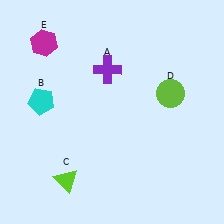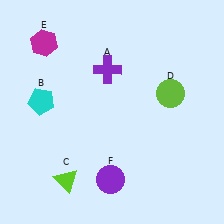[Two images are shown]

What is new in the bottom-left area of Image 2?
A purple circle (F) was added in the bottom-left area of Image 2.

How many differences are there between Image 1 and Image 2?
There is 1 difference between the two images.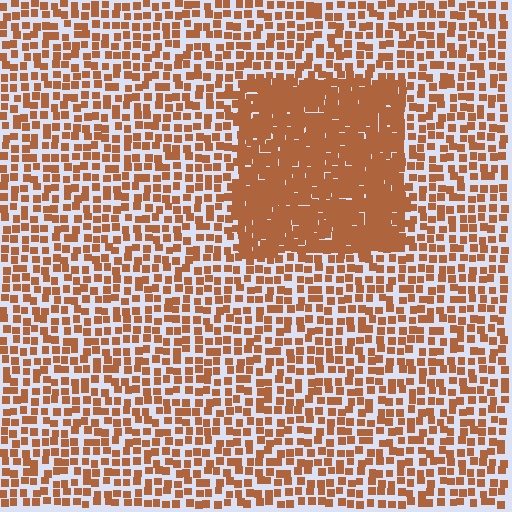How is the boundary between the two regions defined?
The boundary is defined by a change in element density (approximately 2.3x ratio). All elements are the same color, size, and shape.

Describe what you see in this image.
The image contains small brown elements arranged at two different densities. A rectangle-shaped region is visible where the elements are more densely packed than the surrounding area.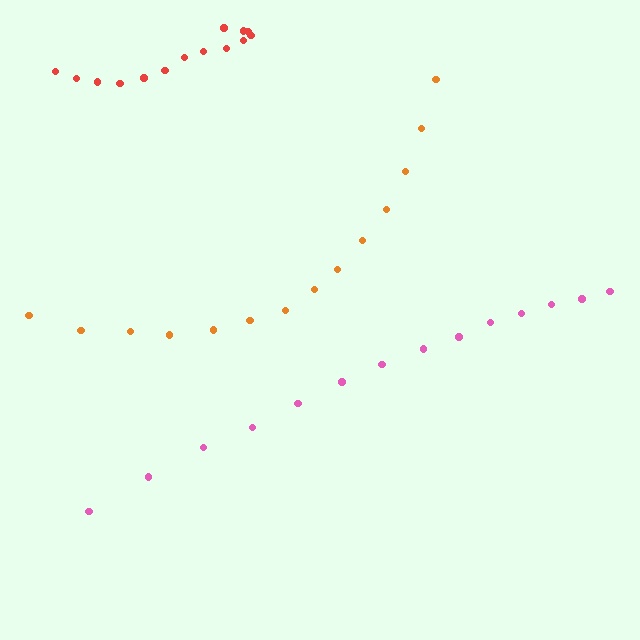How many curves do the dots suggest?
There are 3 distinct paths.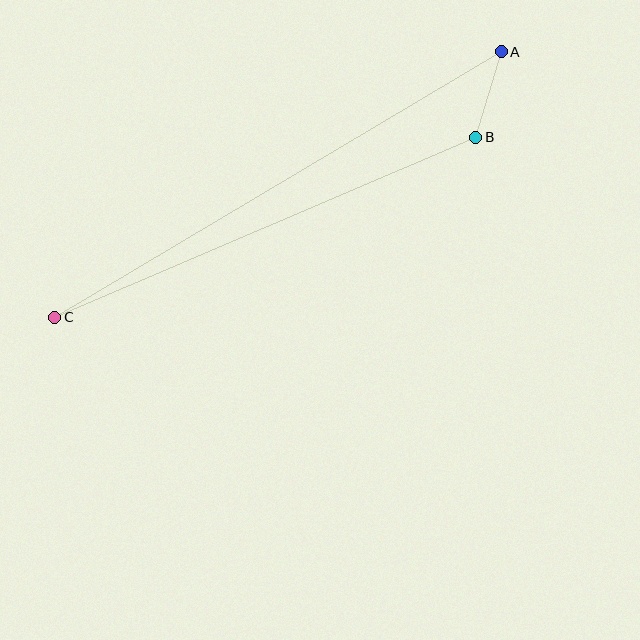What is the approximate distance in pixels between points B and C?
The distance between B and C is approximately 458 pixels.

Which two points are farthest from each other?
Points A and C are farthest from each other.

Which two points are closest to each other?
Points A and B are closest to each other.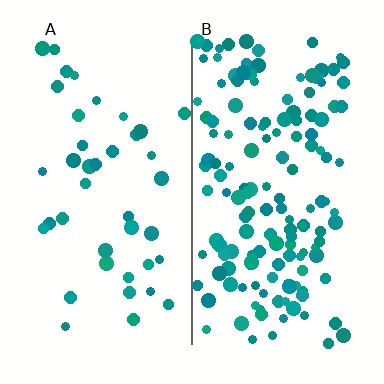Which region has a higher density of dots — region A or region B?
B (the right).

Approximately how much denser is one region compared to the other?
Approximately 3.7× — region B over region A.